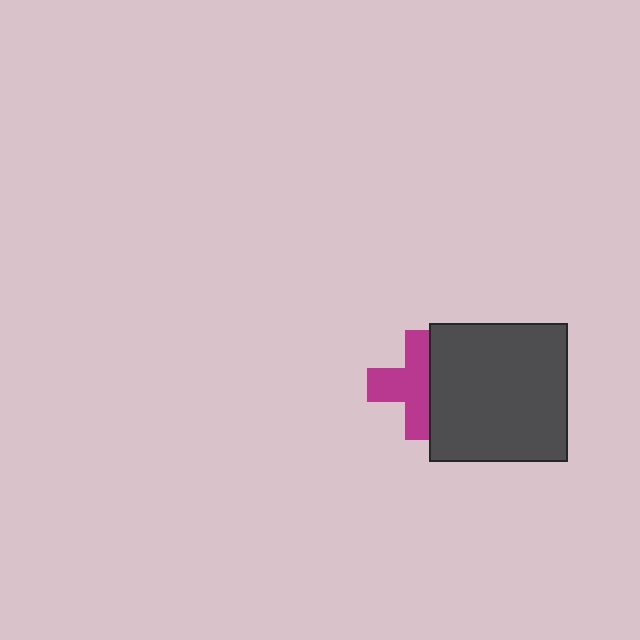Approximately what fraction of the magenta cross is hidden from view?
Roughly 38% of the magenta cross is hidden behind the dark gray square.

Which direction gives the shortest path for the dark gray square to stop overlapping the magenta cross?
Moving right gives the shortest separation.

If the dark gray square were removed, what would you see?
You would see the complete magenta cross.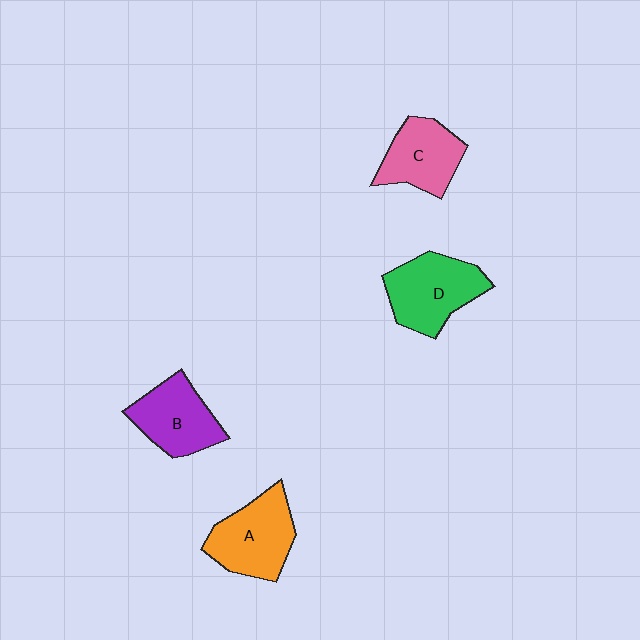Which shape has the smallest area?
Shape C (pink).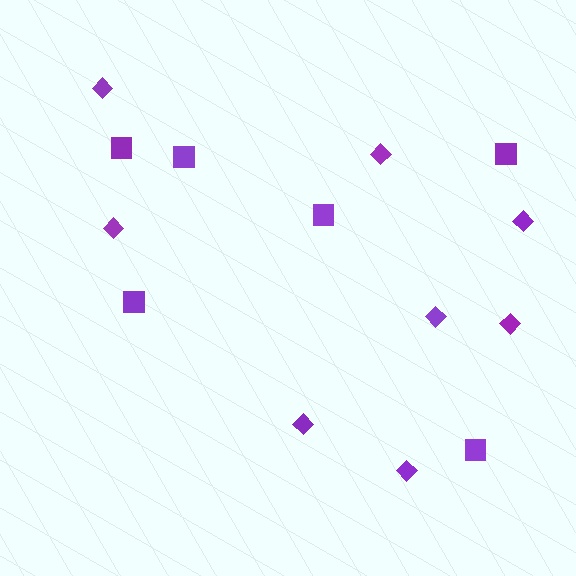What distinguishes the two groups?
There are 2 groups: one group of squares (6) and one group of diamonds (8).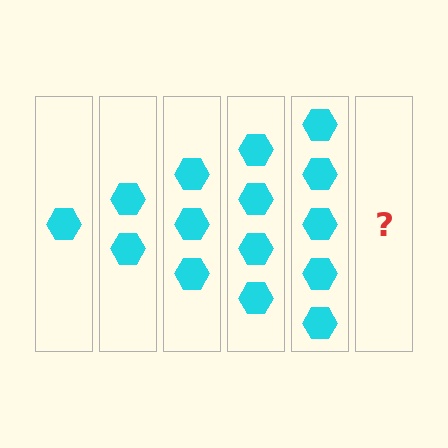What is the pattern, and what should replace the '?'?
The pattern is that each step adds one more hexagon. The '?' should be 6 hexagons.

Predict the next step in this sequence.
The next step is 6 hexagons.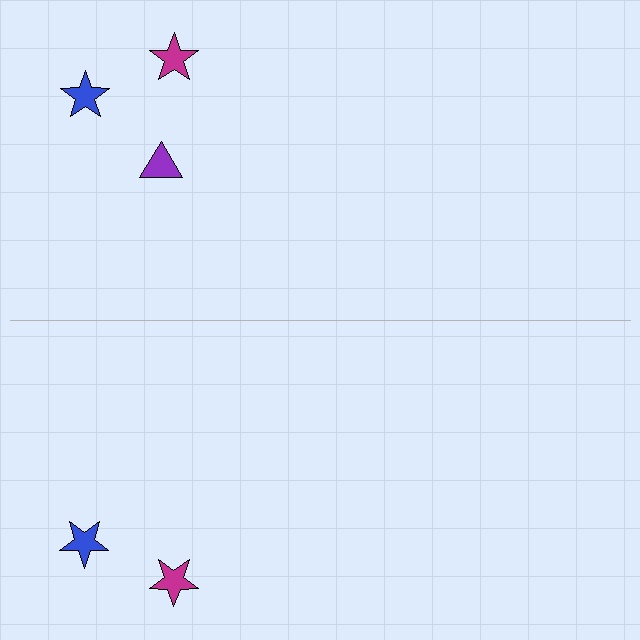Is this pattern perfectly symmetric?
No, the pattern is not perfectly symmetric. A purple triangle is missing from the bottom side.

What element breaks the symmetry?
A purple triangle is missing from the bottom side.